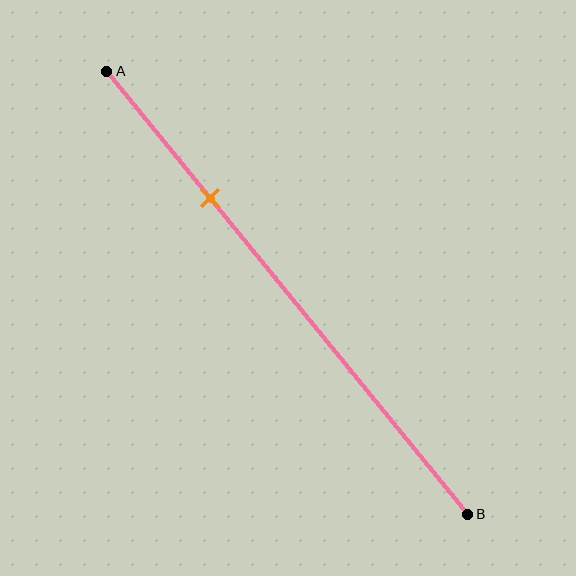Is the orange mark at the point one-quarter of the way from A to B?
No, the mark is at about 30% from A, not at the 25% one-quarter point.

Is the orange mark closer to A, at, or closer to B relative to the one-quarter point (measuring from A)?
The orange mark is closer to point B than the one-quarter point of segment AB.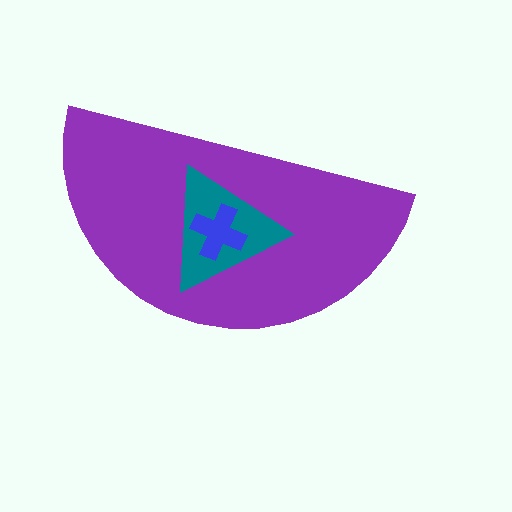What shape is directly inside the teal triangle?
The blue cross.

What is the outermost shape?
The purple semicircle.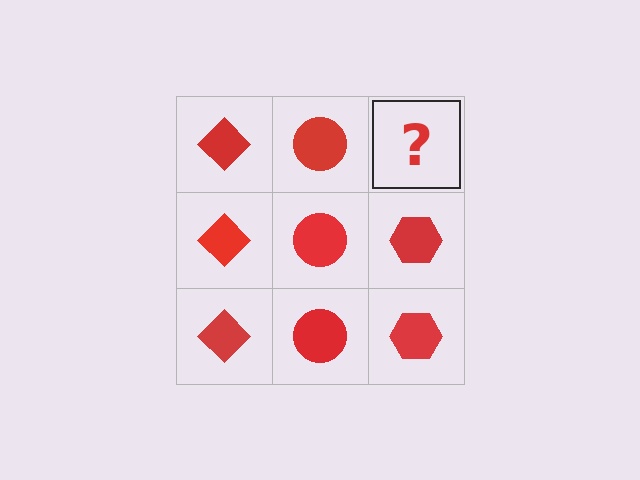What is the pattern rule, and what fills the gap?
The rule is that each column has a consistent shape. The gap should be filled with a red hexagon.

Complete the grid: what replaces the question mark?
The question mark should be replaced with a red hexagon.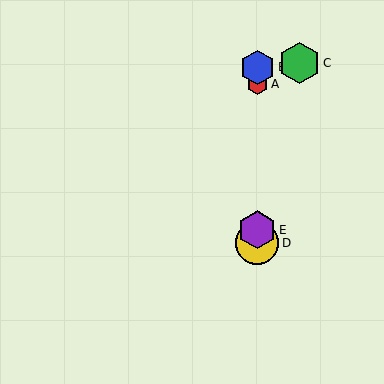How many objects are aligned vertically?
4 objects (A, B, D, E) are aligned vertically.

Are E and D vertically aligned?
Yes, both are at x≈257.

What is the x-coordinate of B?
Object B is at x≈257.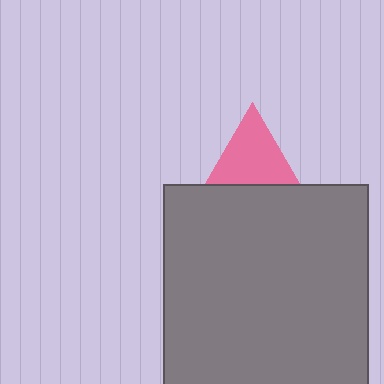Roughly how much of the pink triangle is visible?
About half of it is visible (roughly 65%).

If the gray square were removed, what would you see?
You would see the complete pink triangle.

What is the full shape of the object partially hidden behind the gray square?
The partially hidden object is a pink triangle.